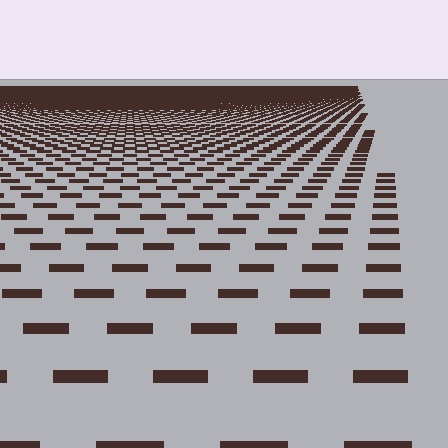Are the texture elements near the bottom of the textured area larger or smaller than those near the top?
Larger. Near the bottom, elements are closer to the viewer and appear at a bigger on-screen size.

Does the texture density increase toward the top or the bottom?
Density increases toward the top.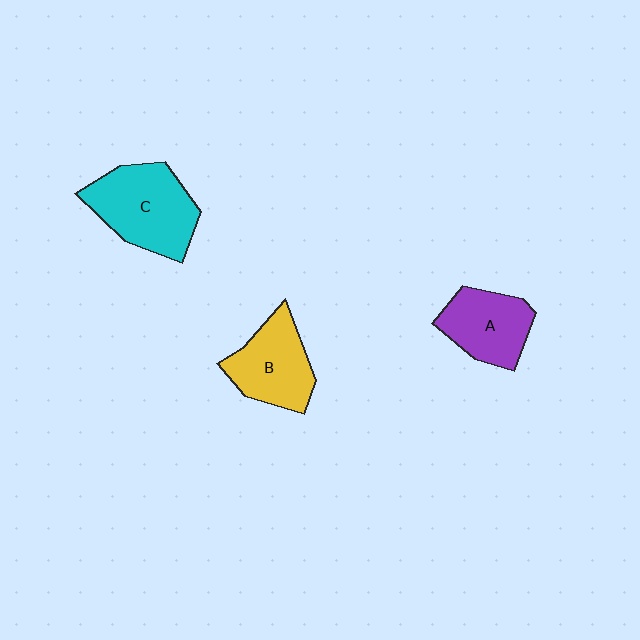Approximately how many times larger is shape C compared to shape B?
Approximately 1.3 times.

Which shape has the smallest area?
Shape A (purple).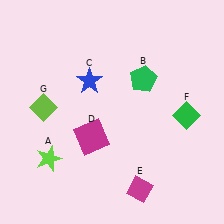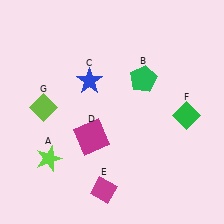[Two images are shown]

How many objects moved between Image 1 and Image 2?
1 object moved between the two images.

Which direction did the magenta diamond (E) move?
The magenta diamond (E) moved left.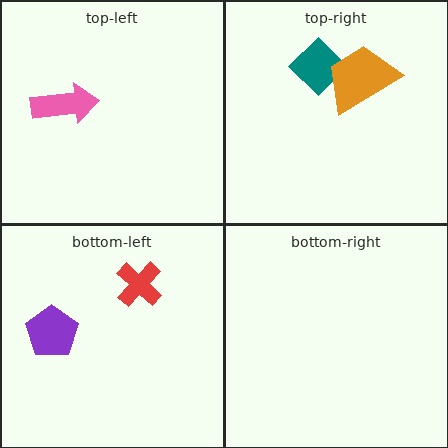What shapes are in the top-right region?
The teal diamond, the orange trapezoid.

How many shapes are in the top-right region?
2.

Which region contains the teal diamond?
The top-right region.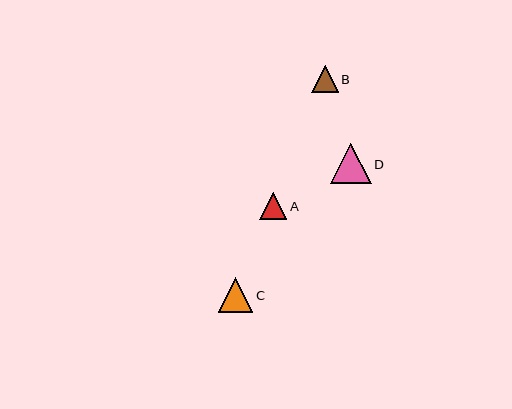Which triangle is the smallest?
Triangle B is the smallest with a size of approximately 27 pixels.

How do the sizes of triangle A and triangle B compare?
Triangle A and triangle B are approximately the same size.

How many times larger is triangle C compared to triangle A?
Triangle C is approximately 1.3 times the size of triangle A.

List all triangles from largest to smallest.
From largest to smallest: D, C, A, B.